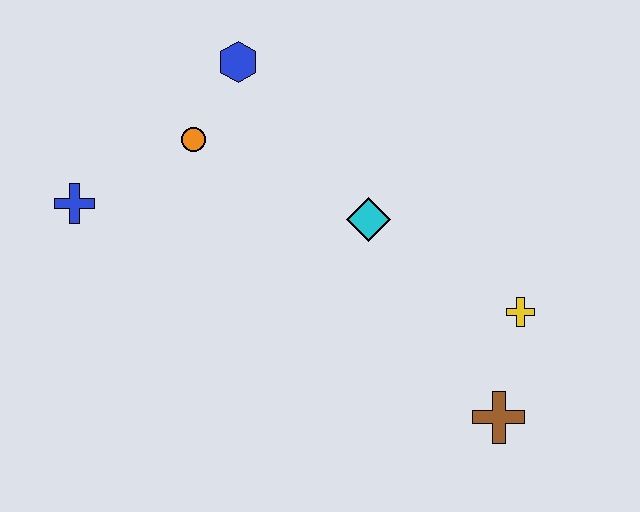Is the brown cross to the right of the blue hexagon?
Yes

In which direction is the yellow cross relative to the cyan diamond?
The yellow cross is to the right of the cyan diamond.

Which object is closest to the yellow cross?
The brown cross is closest to the yellow cross.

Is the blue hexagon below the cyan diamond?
No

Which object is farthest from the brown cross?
The blue cross is farthest from the brown cross.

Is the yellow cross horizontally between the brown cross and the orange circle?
No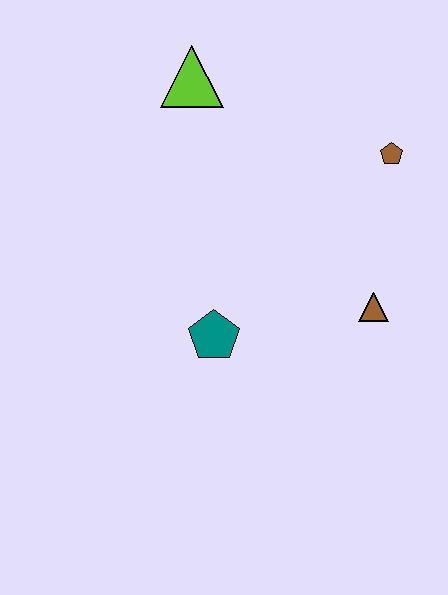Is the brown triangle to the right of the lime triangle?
Yes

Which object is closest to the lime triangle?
The brown pentagon is closest to the lime triangle.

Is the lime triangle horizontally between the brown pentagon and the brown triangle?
No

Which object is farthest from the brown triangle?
The lime triangle is farthest from the brown triangle.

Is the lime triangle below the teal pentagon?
No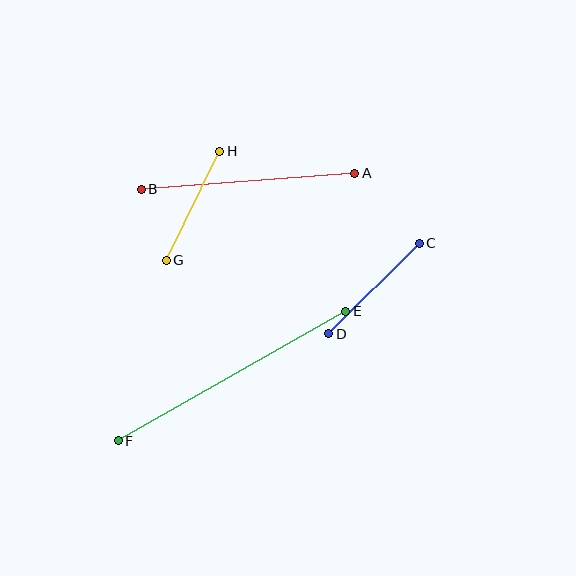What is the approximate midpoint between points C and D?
The midpoint is at approximately (374, 288) pixels.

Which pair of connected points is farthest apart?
Points E and F are farthest apart.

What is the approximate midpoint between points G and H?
The midpoint is at approximately (193, 206) pixels.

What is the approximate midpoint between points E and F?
The midpoint is at approximately (232, 376) pixels.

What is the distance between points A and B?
The distance is approximately 214 pixels.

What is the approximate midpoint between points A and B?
The midpoint is at approximately (248, 181) pixels.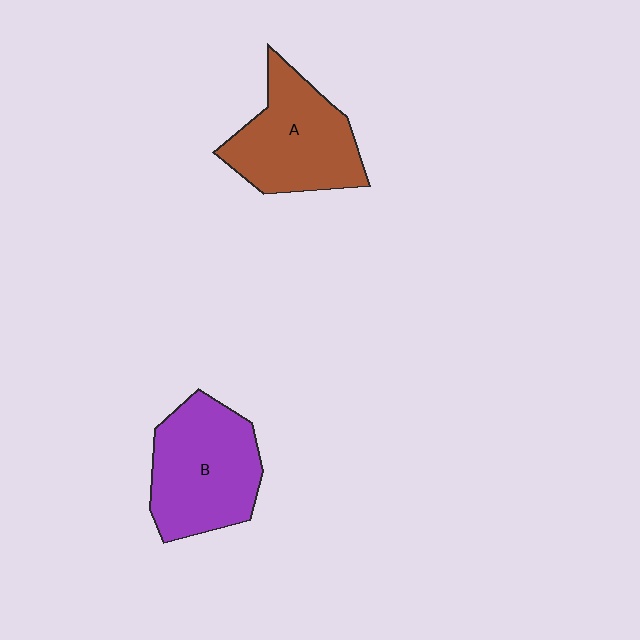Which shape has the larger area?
Shape B (purple).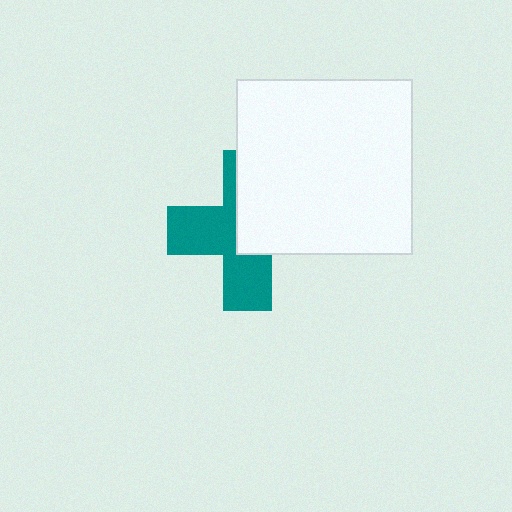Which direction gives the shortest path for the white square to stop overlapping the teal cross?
Moving toward the upper-right gives the shortest separation.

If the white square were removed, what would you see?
You would see the complete teal cross.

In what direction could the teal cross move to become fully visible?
The teal cross could move toward the lower-left. That would shift it out from behind the white square entirely.